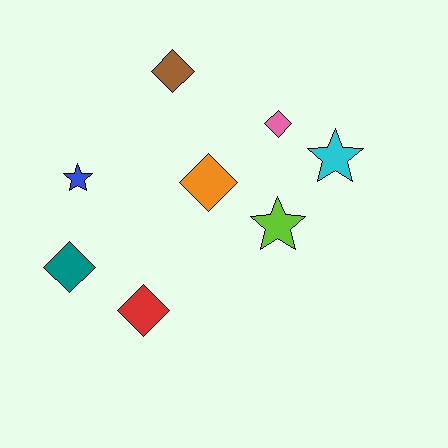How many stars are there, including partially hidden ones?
There are 3 stars.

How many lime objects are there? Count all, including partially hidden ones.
There is 1 lime object.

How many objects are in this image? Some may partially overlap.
There are 8 objects.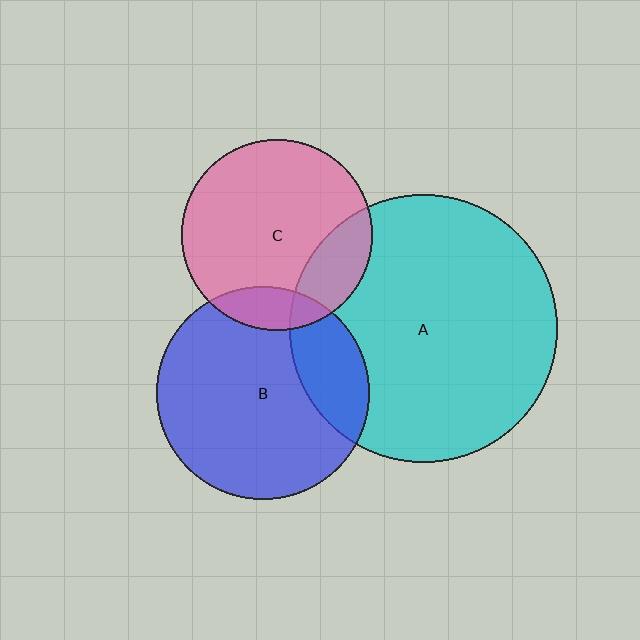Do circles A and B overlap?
Yes.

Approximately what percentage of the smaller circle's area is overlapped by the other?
Approximately 20%.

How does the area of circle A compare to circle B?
Approximately 1.6 times.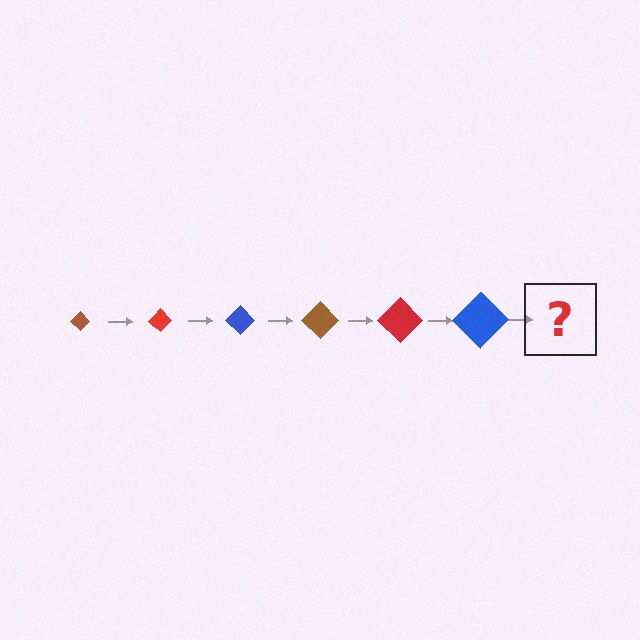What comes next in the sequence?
The next element should be a brown diamond, larger than the previous one.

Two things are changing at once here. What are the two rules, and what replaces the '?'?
The two rules are that the diamond grows larger each step and the color cycles through brown, red, and blue. The '?' should be a brown diamond, larger than the previous one.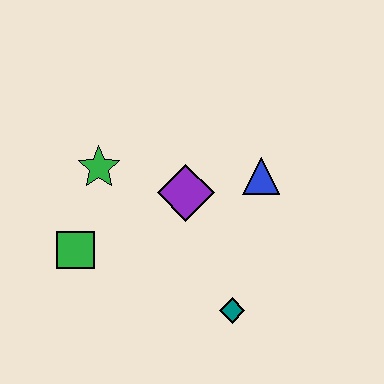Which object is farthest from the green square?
The blue triangle is farthest from the green square.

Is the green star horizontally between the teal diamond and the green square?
Yes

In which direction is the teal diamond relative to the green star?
The teal diamond is below the green star.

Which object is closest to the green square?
The green star is closest to the green square.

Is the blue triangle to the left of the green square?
No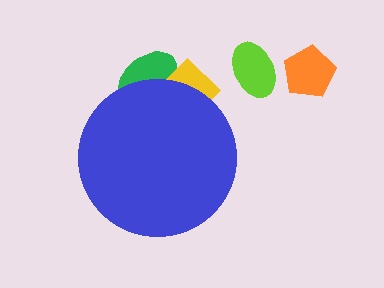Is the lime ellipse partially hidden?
No, the lime ellipse is fully visible.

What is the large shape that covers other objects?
A blue circle.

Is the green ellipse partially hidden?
Yes, the green ellipse is partially hidden behind the blue circle.